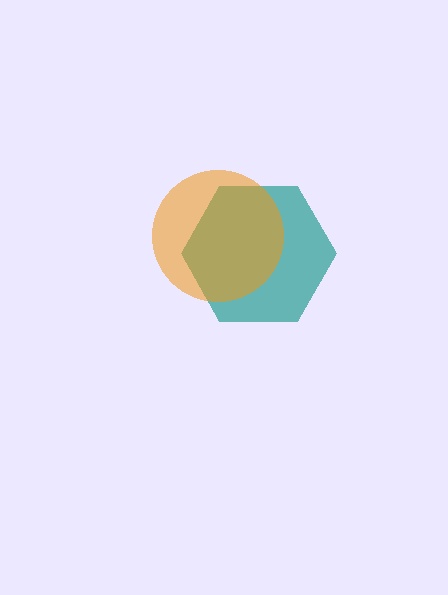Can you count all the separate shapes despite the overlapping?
Yes, there are 2 separate shapes.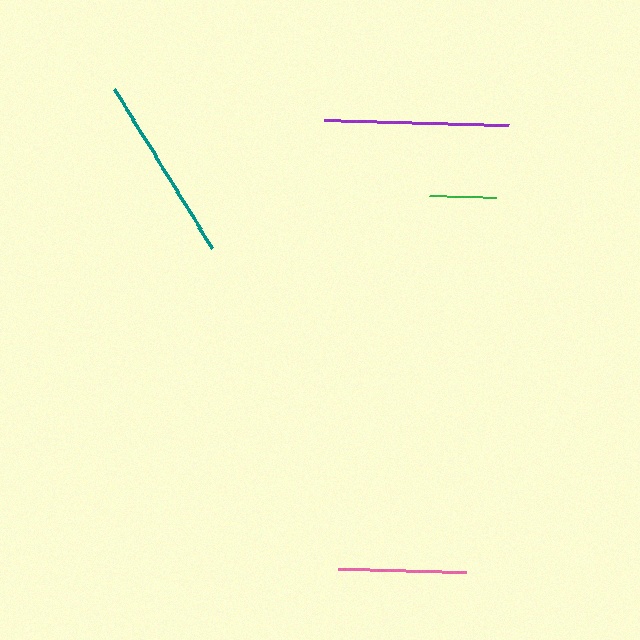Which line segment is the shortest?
The green line is the shortest at approximately 67 pixels.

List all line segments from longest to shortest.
From longest to shortest: teal, purple, pink, green.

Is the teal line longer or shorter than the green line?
The teal line is longer than the green line.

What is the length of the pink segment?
The pink segment is approximately 128 pixels long.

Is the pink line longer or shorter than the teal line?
The teal line is longer than the pink line.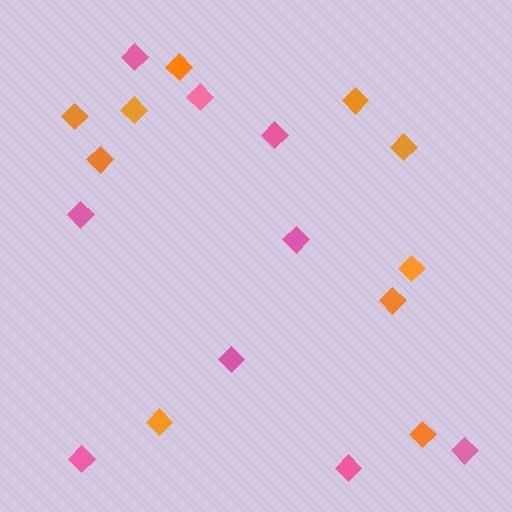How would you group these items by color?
There are 2 groups: one group of orange diamonds (10) and one group of pink diamonds (9).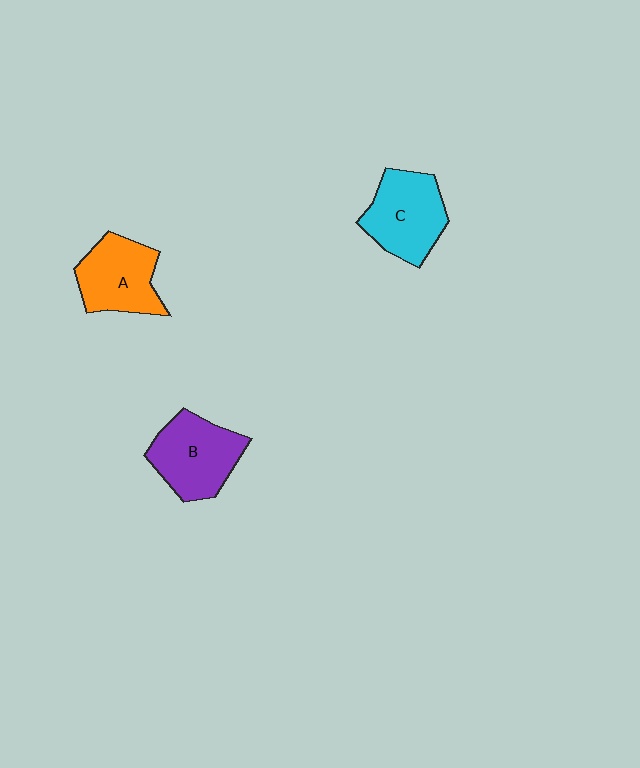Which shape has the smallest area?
Shape A (orange).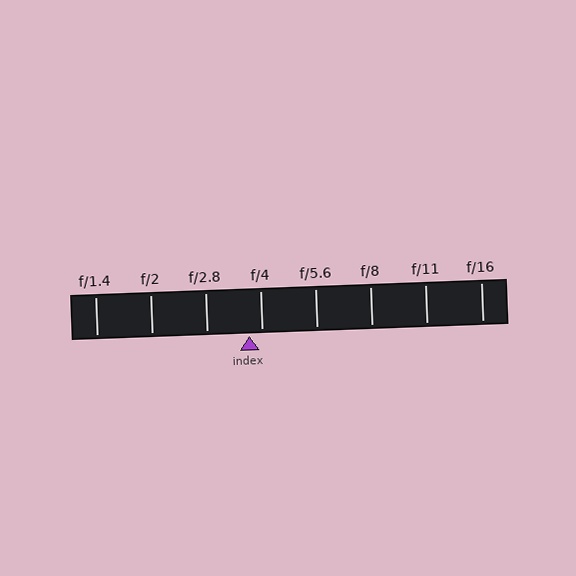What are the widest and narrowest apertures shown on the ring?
The widest aperture shown is f/1.4 and the narrowest is f/16.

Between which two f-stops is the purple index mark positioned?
The index mark is between f/2.8 and f/4.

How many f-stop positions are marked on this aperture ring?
There are 8 f-stop positions marked.